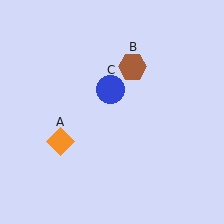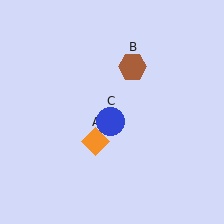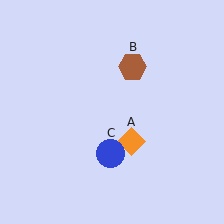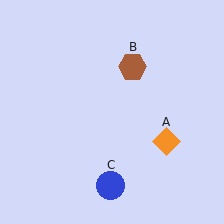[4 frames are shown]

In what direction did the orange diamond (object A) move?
The orange diamond (object A) moved right.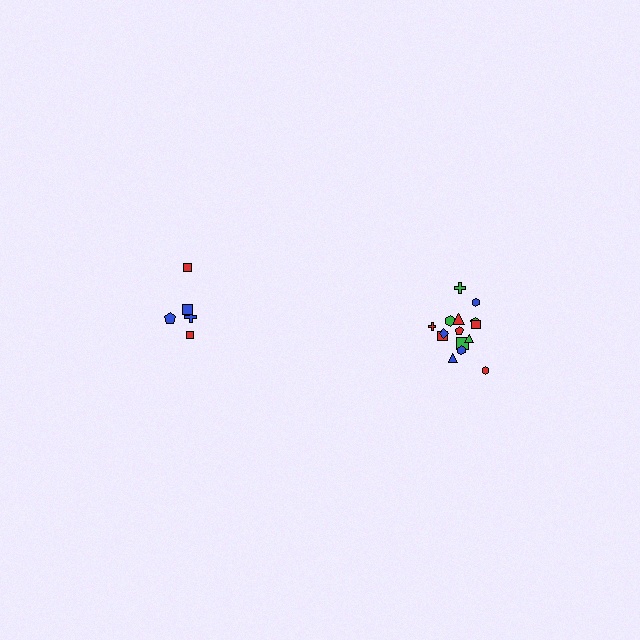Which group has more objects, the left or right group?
The right group.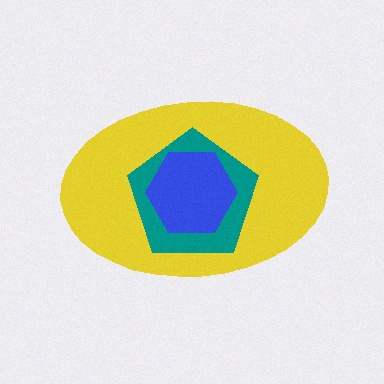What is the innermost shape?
The blue hexagon.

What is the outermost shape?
The yellow ellipse.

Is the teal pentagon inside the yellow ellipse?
Yes.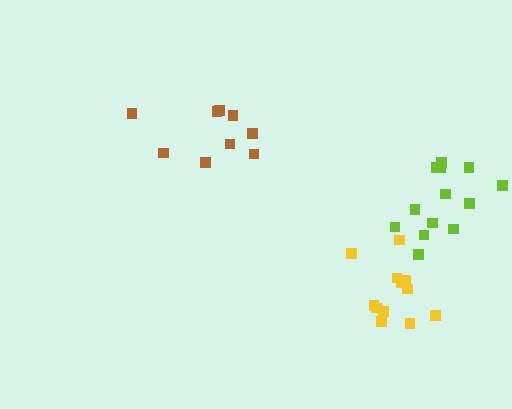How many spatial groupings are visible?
There are 3 spatial groupings.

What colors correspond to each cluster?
The clusters are colored: lime, yellow, brown.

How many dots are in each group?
Group 1: 13 dots, Group 2: 12 dots, Group 3: 9 dots (34 total).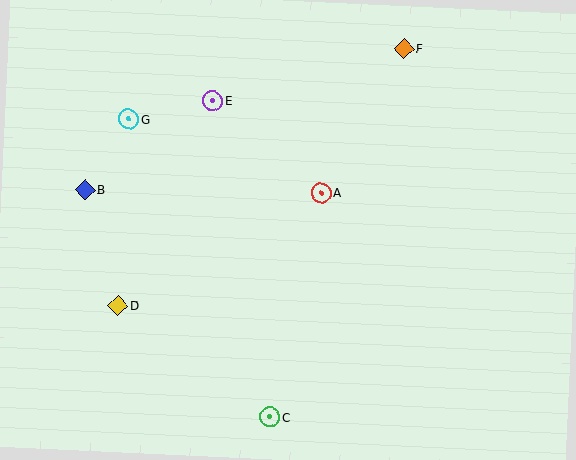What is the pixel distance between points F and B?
The distance between F and B is 349 pixels.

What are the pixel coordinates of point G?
Point G is at (129, 119).